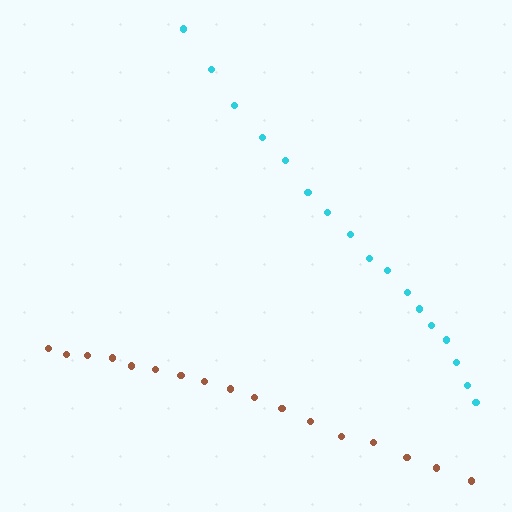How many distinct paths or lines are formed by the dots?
There are 2 distinct paths.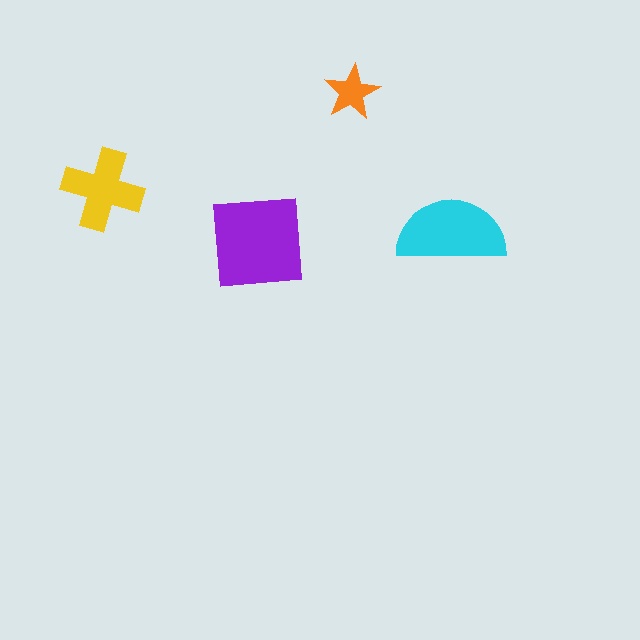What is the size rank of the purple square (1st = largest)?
1st.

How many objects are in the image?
There are 4 objects in the image.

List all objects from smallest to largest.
The orange star, the yellow cross, the cyan semicircle, the purple square.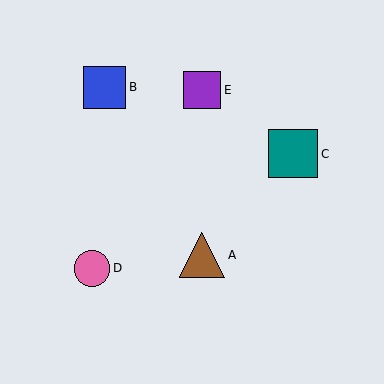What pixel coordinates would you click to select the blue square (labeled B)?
Click at (104, 87) to select the blue square B.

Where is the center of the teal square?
The center of the teal square is at (293, 154).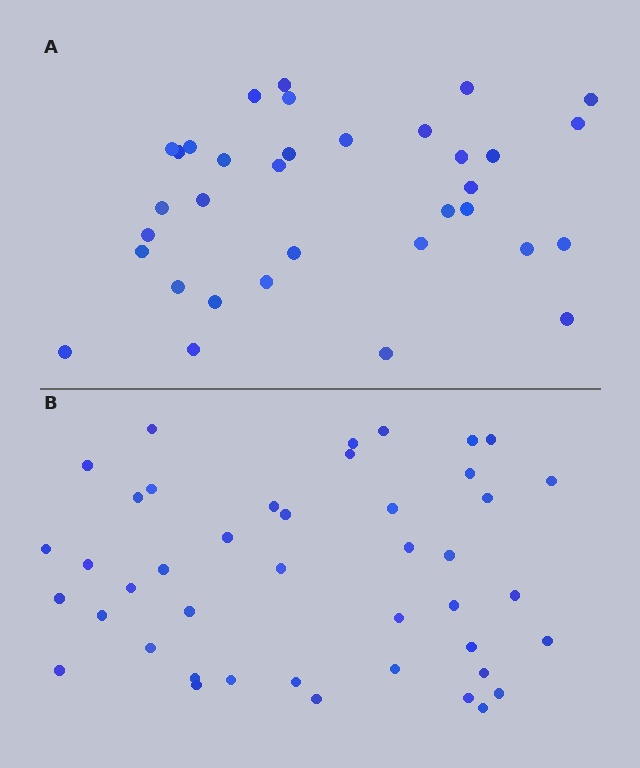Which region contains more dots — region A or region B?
Region B (the bottom region) has more dots.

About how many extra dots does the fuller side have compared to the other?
Region B has roughly 8 or so more dots than region A.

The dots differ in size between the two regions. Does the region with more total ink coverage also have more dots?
No. Region A has more total ink coverage because its dots are larger, but region B actually contains more individual dots. Total area can be misleading — the number of items is what matters here.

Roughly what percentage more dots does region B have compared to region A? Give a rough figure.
About 25% more.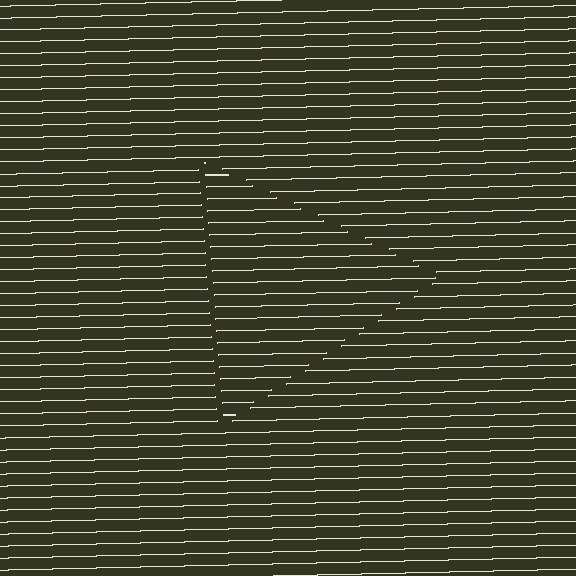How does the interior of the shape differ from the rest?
The interior of the shape contains the same grating, shifted by half a period — the contour is defined by the phase discontinuity where line-ends from the inner and outer gratings abut.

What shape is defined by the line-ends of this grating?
An illusory triangle. The interior of the shape contains the same grating, shifted by half a period — the contour is defined by the phase discontinuity where line-ends from the inner and outer gratings abut.